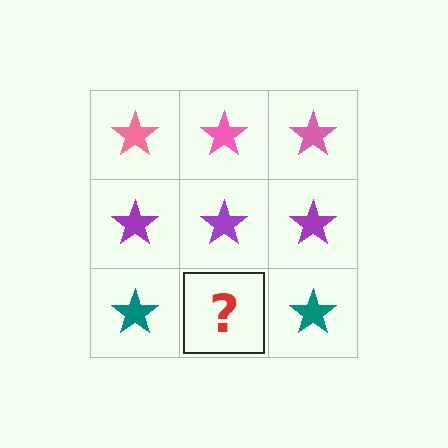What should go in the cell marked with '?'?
The missing cell should contain a teal star.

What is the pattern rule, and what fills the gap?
The rule is that each row has a consistent color. The gap should be filled with a teal star.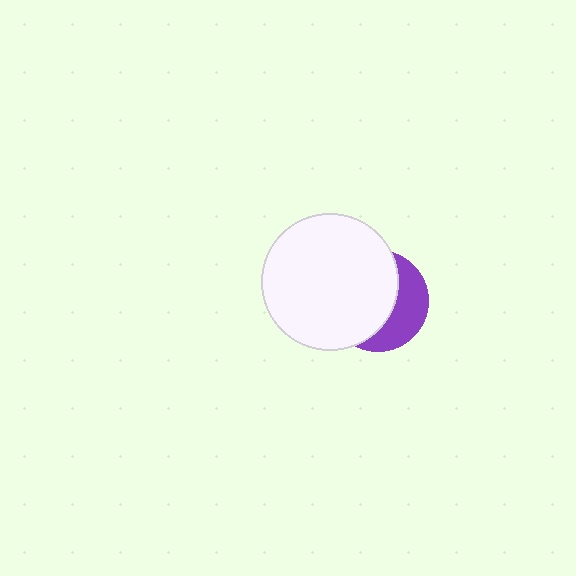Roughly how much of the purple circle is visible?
A small part of it is visible (roughly 37%).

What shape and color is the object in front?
The object in front is a white circle.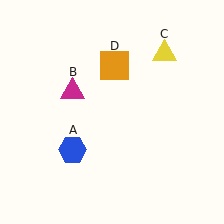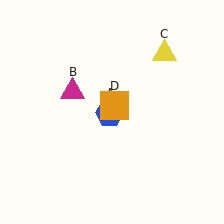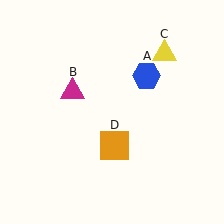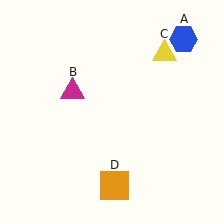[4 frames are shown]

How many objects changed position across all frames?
2 objects changed position: blue hexagon (object A), orange square (object D).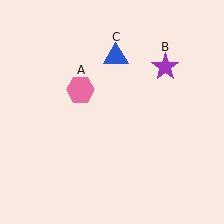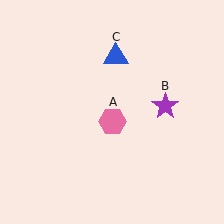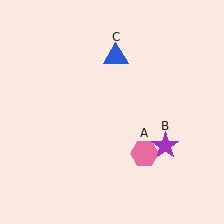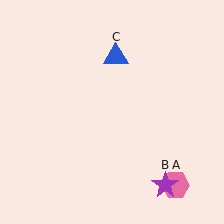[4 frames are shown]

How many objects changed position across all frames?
2 objects changed position: pink hexagon (object A), purple star (object B).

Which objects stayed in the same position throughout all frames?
Blue triangle (object C) remained stationary.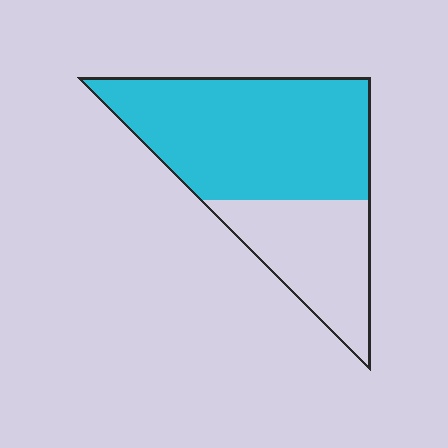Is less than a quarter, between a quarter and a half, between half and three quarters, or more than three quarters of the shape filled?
Between half and three quarters.